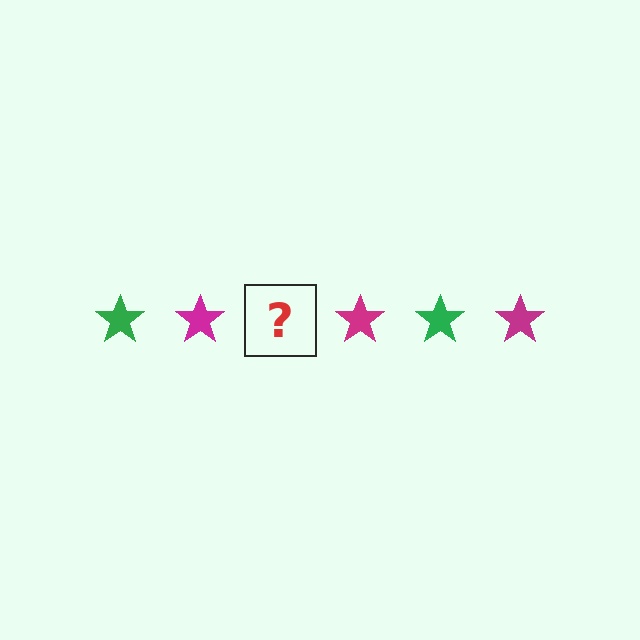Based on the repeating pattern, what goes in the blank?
The blank should be a green star.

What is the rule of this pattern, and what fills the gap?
The rule is that the pattern cycles through green, magenta stars. The gap should be filled with a green star.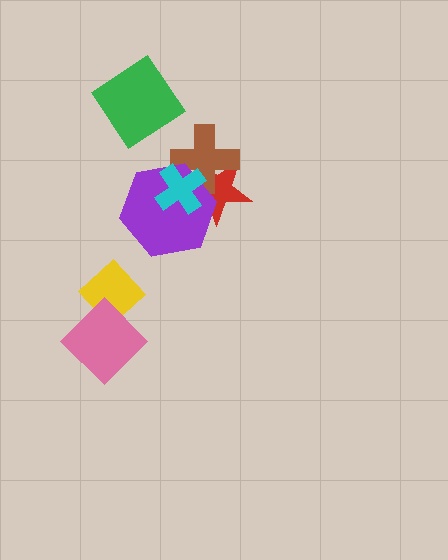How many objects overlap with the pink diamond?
1 object overlaps with the pink diamond.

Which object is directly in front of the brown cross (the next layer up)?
The purple hexagon is directly in front of the brown cross.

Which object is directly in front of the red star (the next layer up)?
The brown cross is directly in front of the red star.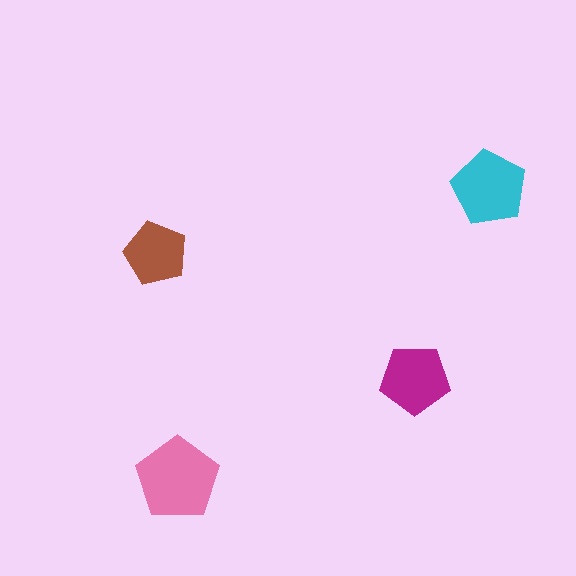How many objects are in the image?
There are 4 objects in the image.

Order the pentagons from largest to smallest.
the pink one, the cyan one, the magenta one, the brown one.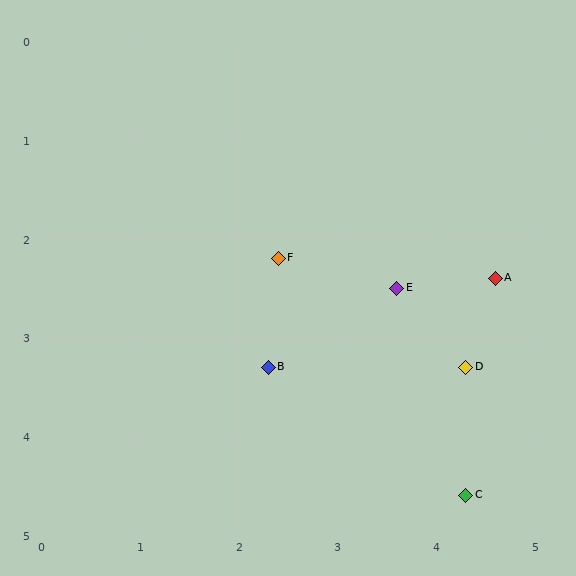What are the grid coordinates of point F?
Point F is at approximately (2.4, 2.2).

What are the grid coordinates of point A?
Point A is at approximately (4.6, 2.4).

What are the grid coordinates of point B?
Point B is at approximately (2.3, 3.3).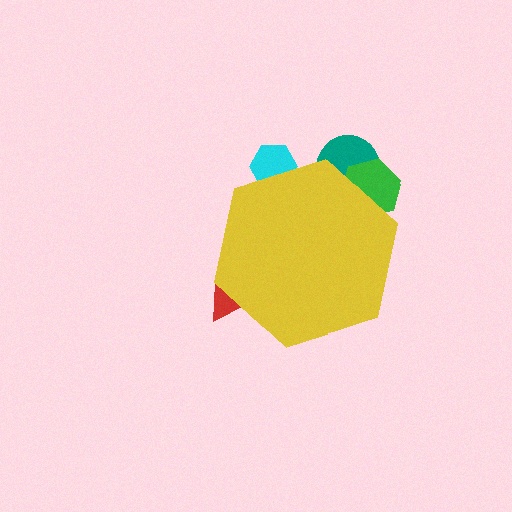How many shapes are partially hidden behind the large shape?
4 shapes are partially hidden.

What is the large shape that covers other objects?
A yellow hexagon.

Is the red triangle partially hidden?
Yes, the red triangle is partially hidden behind the yellow hexagon.